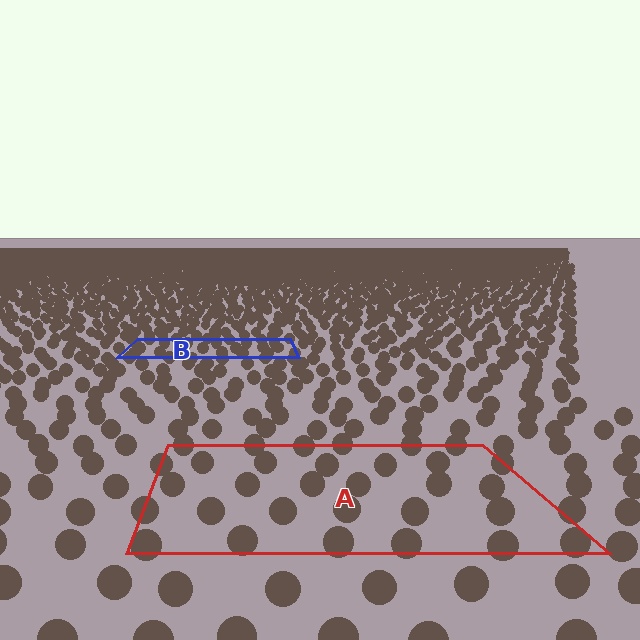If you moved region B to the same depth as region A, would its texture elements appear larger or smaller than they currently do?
They would appear larger. At a closer depth, the same texture elements are projected at a bigger on-screen size.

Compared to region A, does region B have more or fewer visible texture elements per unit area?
Region B has more texture elements per unit area — they are packed more densely because it is farther away.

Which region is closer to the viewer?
Region A is closer. The texture elements there are larger and more spread out.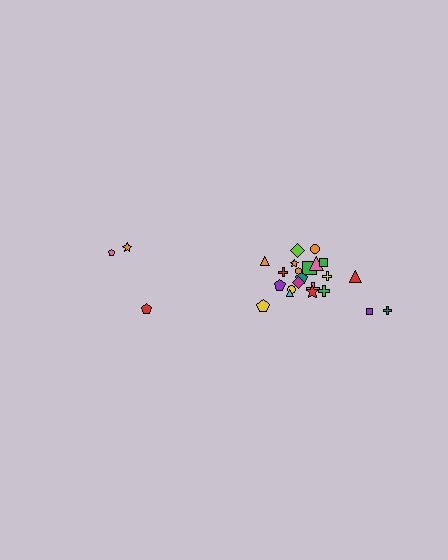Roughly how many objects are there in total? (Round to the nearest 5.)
Roughly 25 objects in total.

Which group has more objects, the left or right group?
The right group.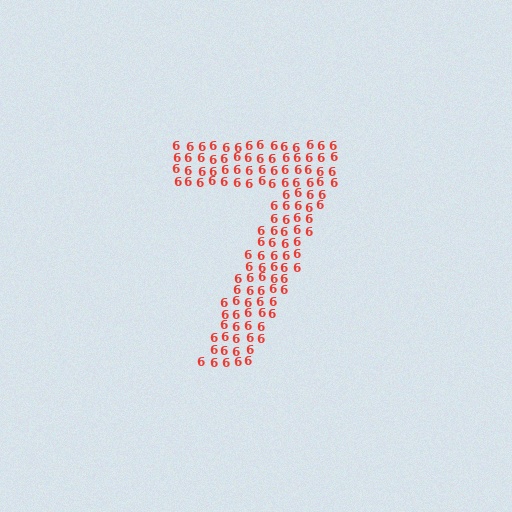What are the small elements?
The small elements are digit 6's.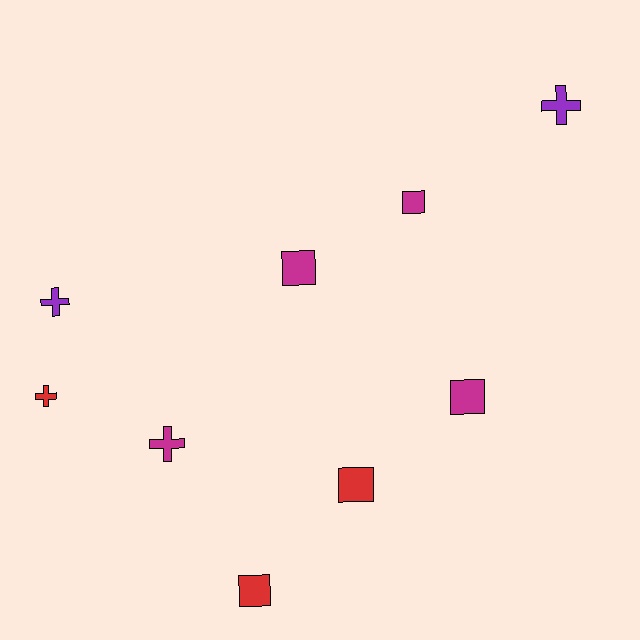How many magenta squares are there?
There are 3 magenta squares.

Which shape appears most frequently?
Square, with 5 objects.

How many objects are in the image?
There are 9 objects.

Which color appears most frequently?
Magenta, with 4 objects.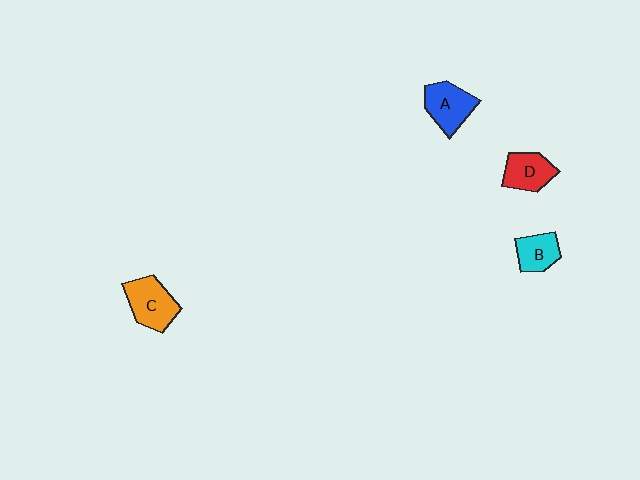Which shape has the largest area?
Shape C (orange).